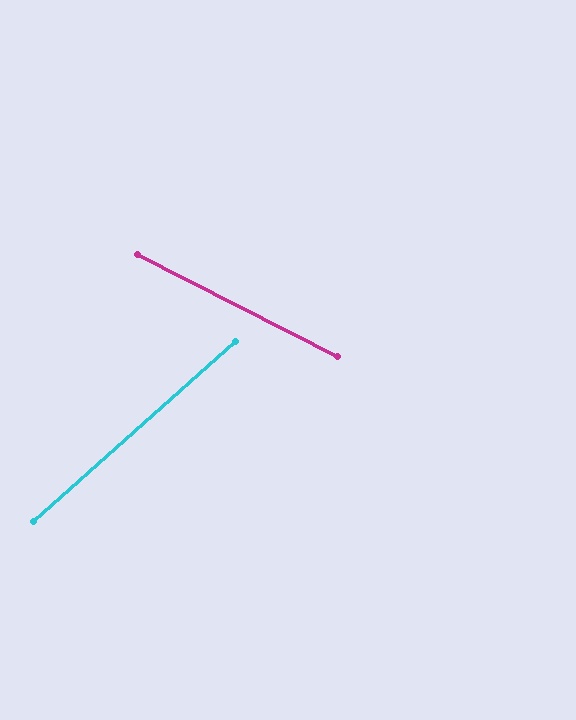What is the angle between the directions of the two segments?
Approximately 69 degrees.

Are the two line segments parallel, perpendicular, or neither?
Neither parallel nor perpendicular — they differ by about 69°.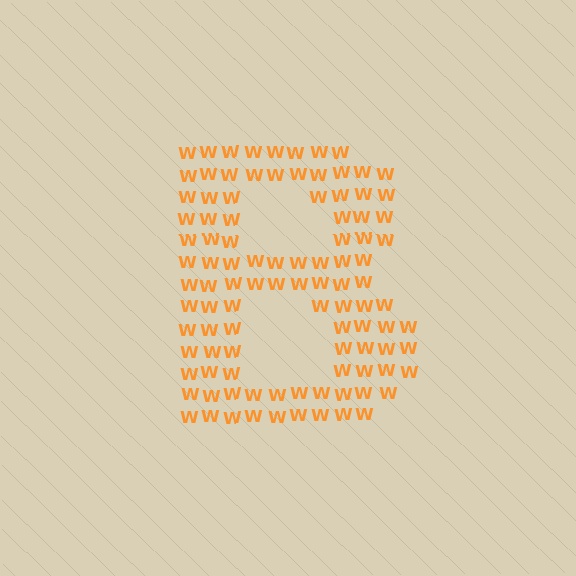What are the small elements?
The small elements are letter W's.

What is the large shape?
The large shape is the letter B.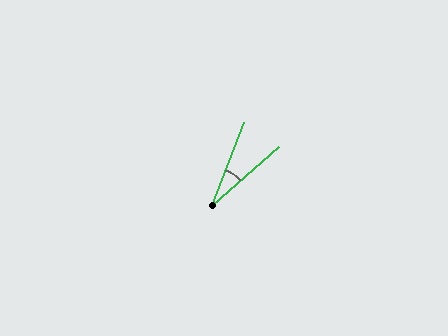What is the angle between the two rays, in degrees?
Approximately 27 degrees.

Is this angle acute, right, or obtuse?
It is acute.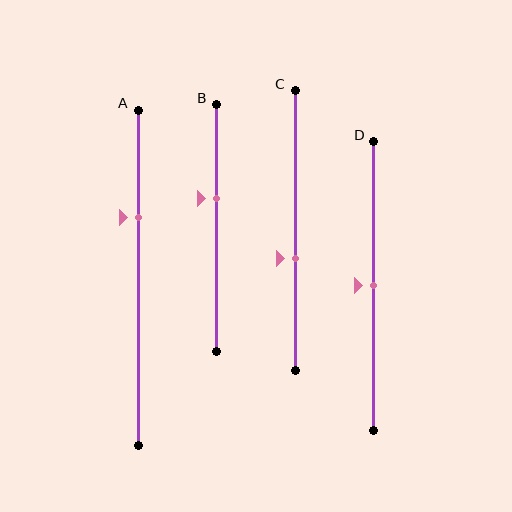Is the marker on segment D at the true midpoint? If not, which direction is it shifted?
Yes, the marker on segment D is at the true midpoint.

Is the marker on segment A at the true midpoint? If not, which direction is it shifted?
No, the marker on segment A is shifted upward by about 18% of the segment length.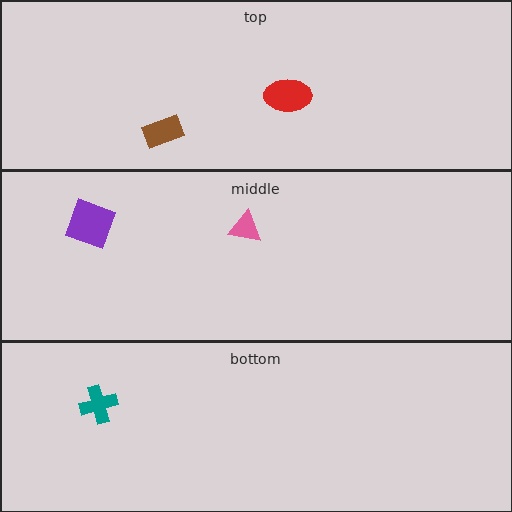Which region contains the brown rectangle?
The top region.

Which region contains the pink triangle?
The middle region.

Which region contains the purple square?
The middle region.